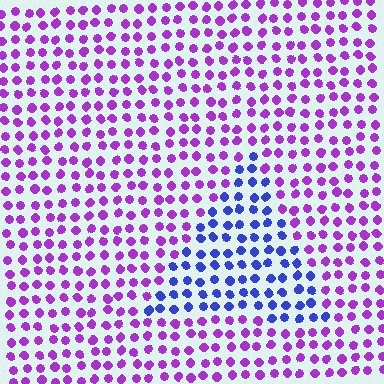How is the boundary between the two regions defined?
The boundary is defined purely by a slight shift in hue (about 53 degrees). Spacing, size, and orientation are identical on both sides.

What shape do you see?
I see a triangle.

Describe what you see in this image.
The image is filled with small purple elements in a uniform arrangement. A triangle-shaped region is visible where the elements are tinted to a slightly different hue, forming a subtle color boundary.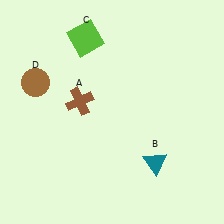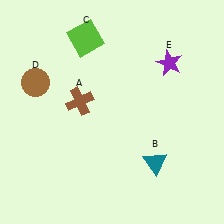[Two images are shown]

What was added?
A purple star (E) was added in Image 2.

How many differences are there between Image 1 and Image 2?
There is 1 difference between the two images.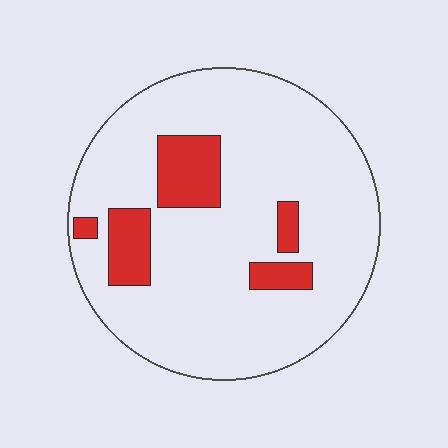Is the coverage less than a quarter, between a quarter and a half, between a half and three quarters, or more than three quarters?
Less than a quarter.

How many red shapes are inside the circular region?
5.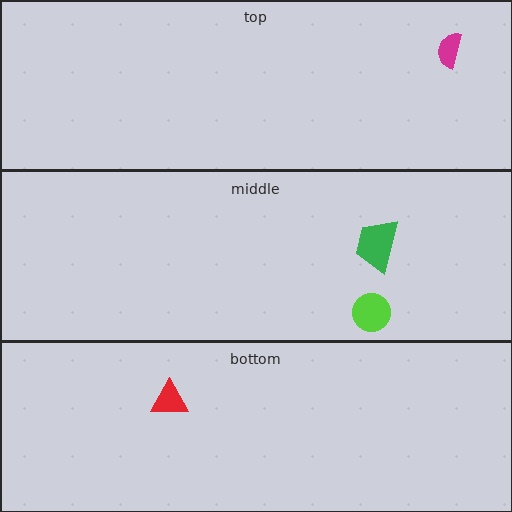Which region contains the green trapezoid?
The middle region.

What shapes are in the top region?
The magenta semicircle.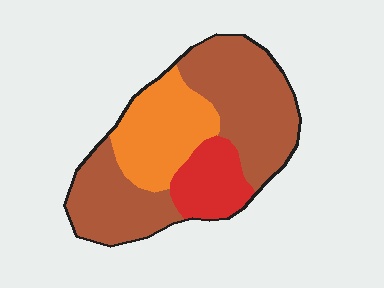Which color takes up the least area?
Red, at roughly 15%.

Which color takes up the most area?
Brown, at roughly 60%.